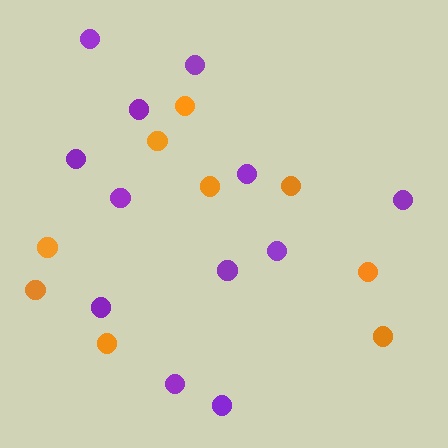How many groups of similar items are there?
There are 2 groups: one group of orange circles (9) and one group of purple circles (12).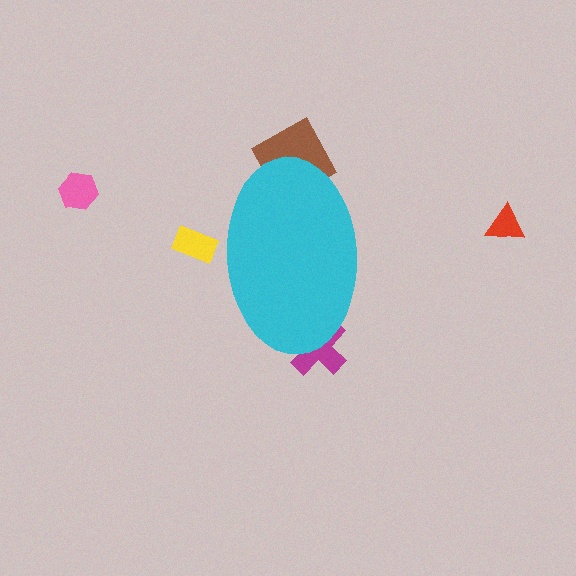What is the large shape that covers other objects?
A cyan ellipse.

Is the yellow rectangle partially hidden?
Yes, the yellow rectangle is partially hidden behind the cyan ellipse.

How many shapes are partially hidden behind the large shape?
3 shapes are partially hidden.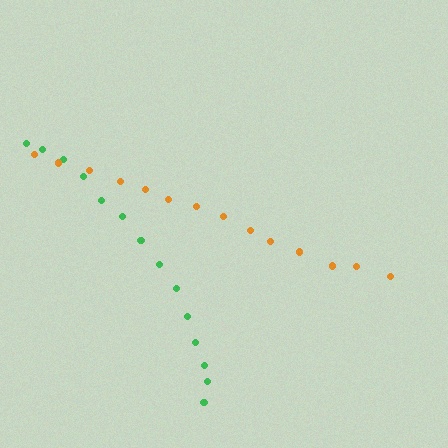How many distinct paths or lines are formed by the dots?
There are 2 distinct paths.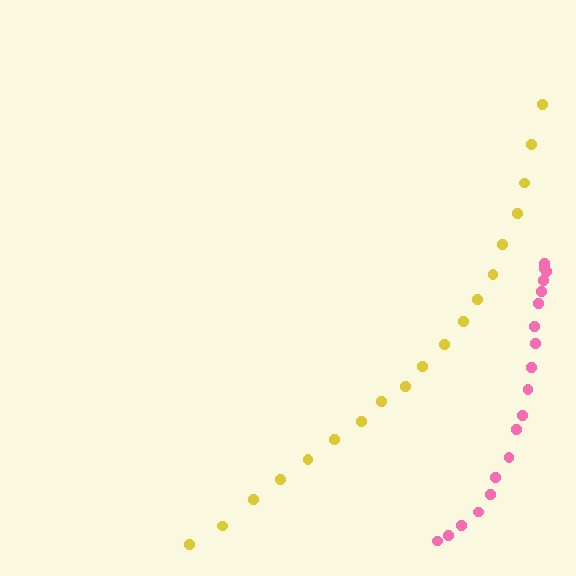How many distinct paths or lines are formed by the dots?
There are 2 distinct paths.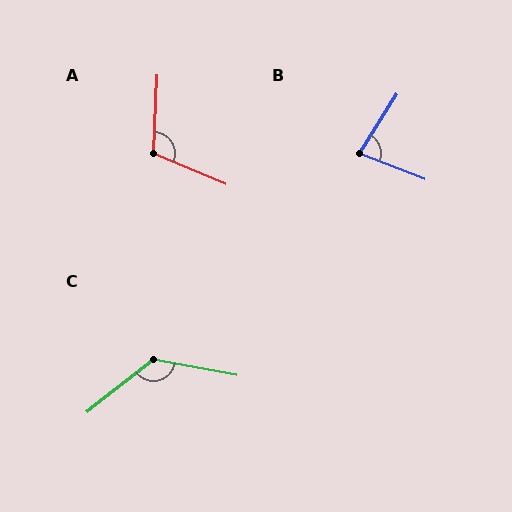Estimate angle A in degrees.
Approximately 110 degrees.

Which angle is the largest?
C, at approximately 132 degrees.